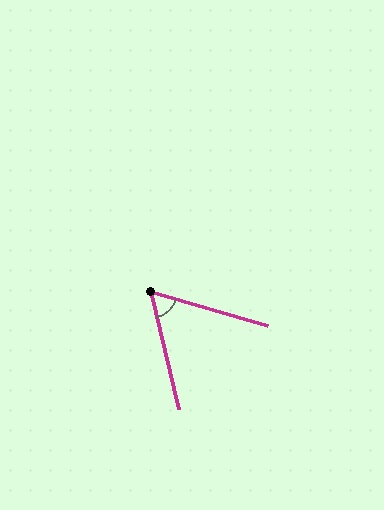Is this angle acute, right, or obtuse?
It is acute.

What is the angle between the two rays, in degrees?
Approximately 60 degrees.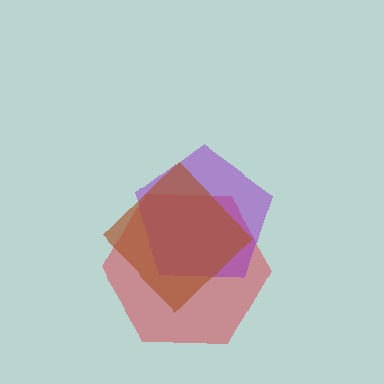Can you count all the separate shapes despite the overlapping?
Yes, there are 3 separate shapes.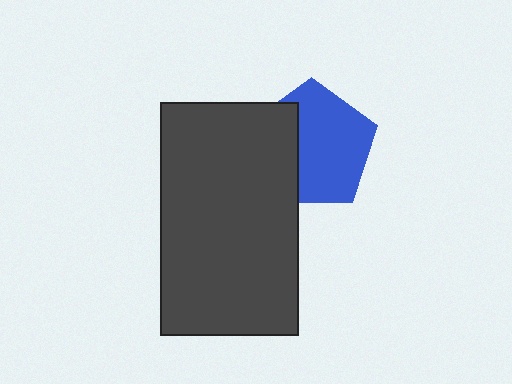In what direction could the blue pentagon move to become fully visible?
The blue pentagon could move right. That would shift it out from behind the dark gray rectangle entirely.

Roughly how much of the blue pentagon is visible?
About half of it is visible (roughly 64%).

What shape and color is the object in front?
The object in front is a dark gray rectangle.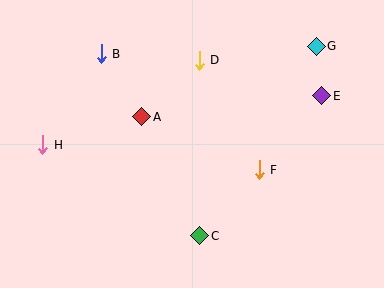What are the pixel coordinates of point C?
Point C is at (200, 236).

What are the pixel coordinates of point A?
Point A is at (142, 117).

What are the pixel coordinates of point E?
Point E is at (322, 96).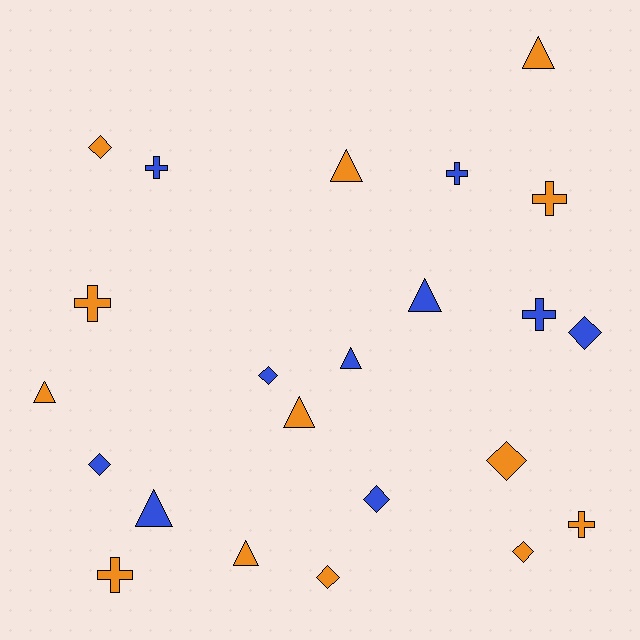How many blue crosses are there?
There are 3 blue crosses.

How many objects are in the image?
There are 23 objects.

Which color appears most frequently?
Orange, with 13 objects.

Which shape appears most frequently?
Diamond, with 8 objects.